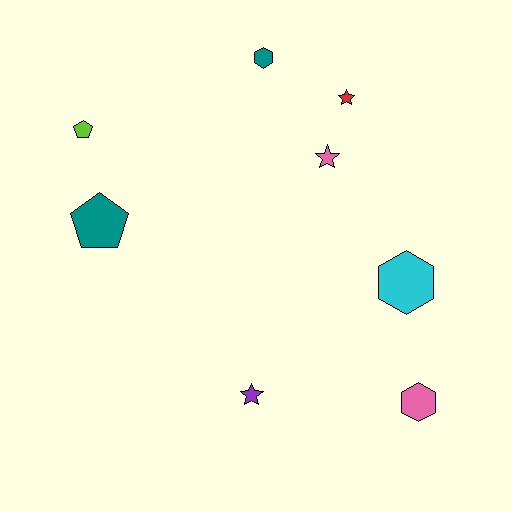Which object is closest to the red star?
The pink star is closest to the red star.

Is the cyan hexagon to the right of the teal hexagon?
Yes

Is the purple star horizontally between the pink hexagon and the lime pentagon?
Yes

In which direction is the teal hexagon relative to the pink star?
The teal hexagon is above the pink star.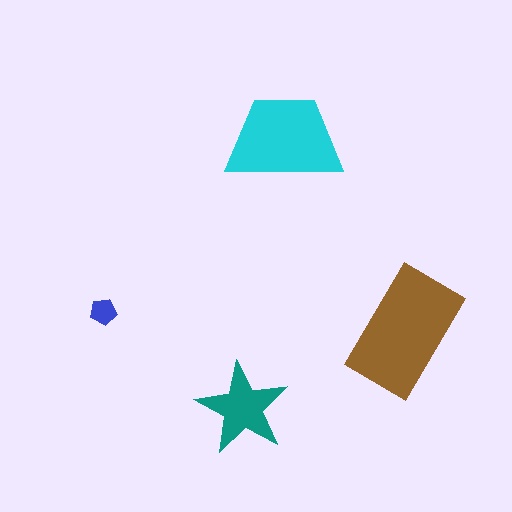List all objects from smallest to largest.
The blue pentagon, the teal star, the cyan trapezoid, the brown rectangle.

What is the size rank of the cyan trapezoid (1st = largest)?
2nd.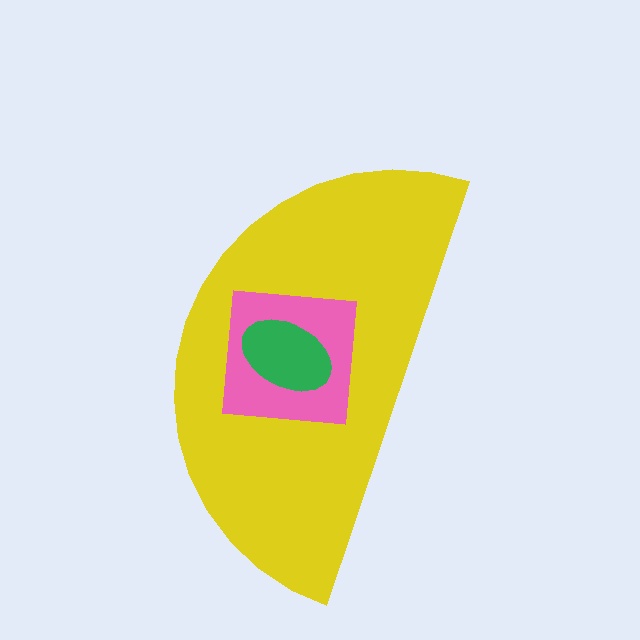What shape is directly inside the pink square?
The green ellipse.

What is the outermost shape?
The yellow semicircle.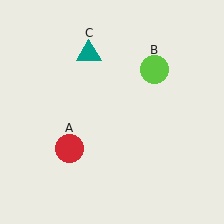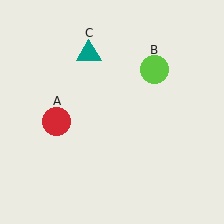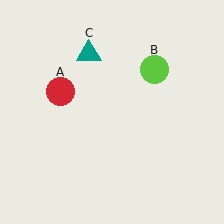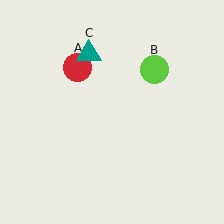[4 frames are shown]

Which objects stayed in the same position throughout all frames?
Lime circle (object B) and teal triangle (object C) remained stationary.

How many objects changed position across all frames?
1 object changed position: red circle (object A).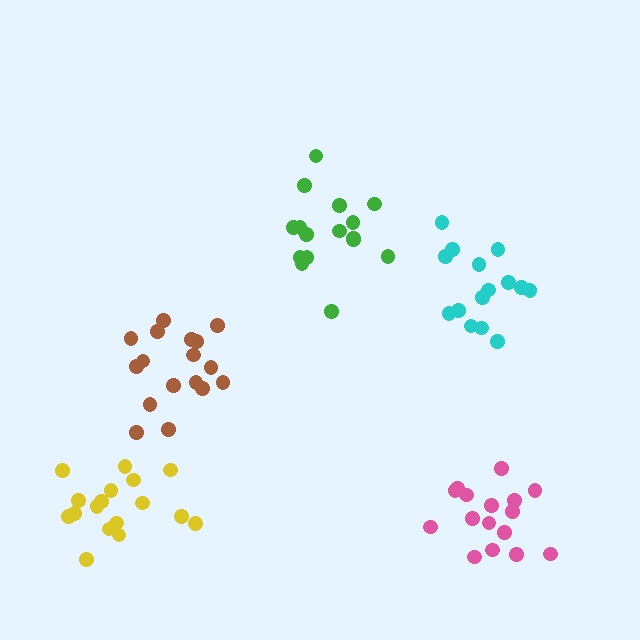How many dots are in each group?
Group 1: 15 dots, Group 2: 16 dots, Group 3: 17 dots, Group 4: 16 dots, Group 5: 17 dots (81 total).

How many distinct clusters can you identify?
There are 5 distinct clusters.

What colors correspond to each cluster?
The clusters are colored: cyan, green, brown, pink, yellow.